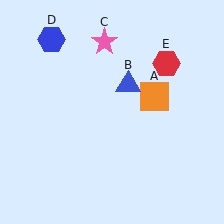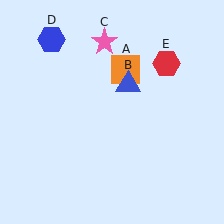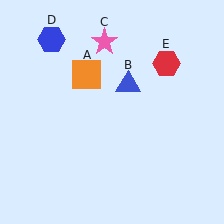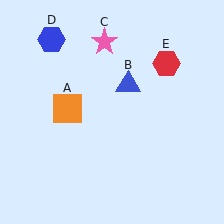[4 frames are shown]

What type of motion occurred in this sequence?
The orange square (object A) rotated counterclockwise around the center of the scene.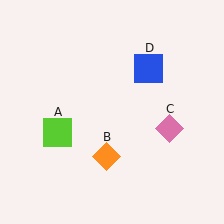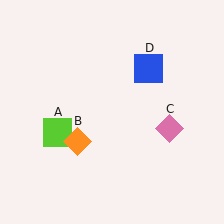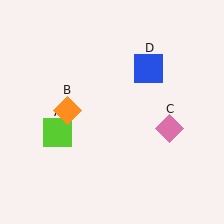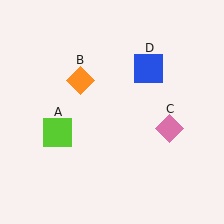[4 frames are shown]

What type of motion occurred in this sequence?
The orange diamond (object B) rotated clockwise around the center of the scene.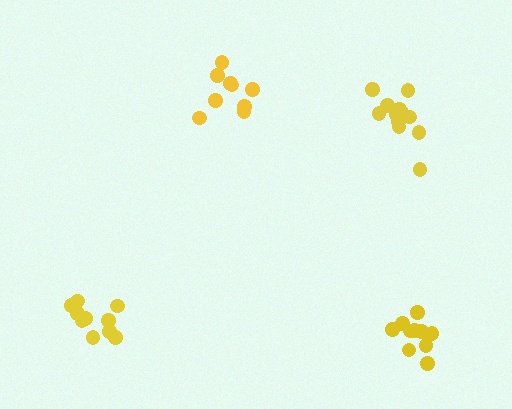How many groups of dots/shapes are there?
There are 4 groups.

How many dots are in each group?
Group 1: 12 dots, Group 2: 9 dots, Group 3: 10 dots, Group 4: 10 dots (41 total).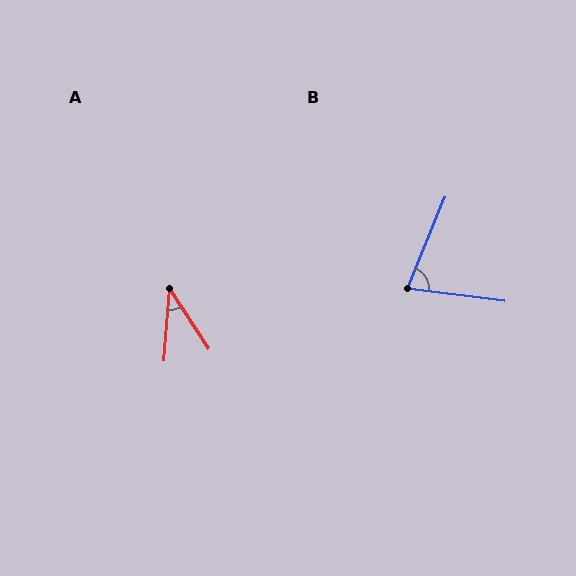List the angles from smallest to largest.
A (37°), B (75°).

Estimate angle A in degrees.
Approximately 37 degrees.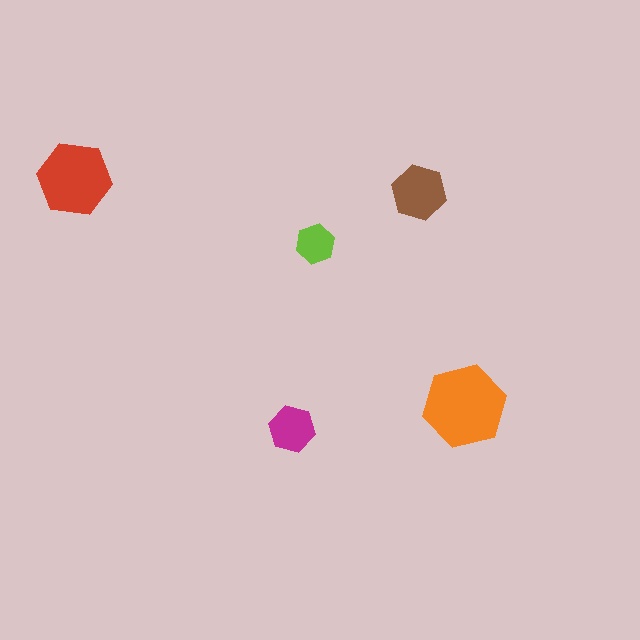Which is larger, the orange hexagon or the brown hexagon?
The orange one.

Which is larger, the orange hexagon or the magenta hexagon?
The orange one.